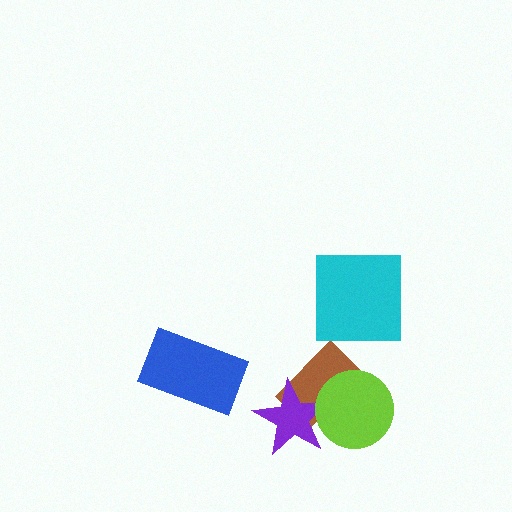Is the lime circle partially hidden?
No, no other shape covers it.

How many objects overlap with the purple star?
2 objects overlap with the purple star.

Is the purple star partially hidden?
Yes, it is partially covered by another shape.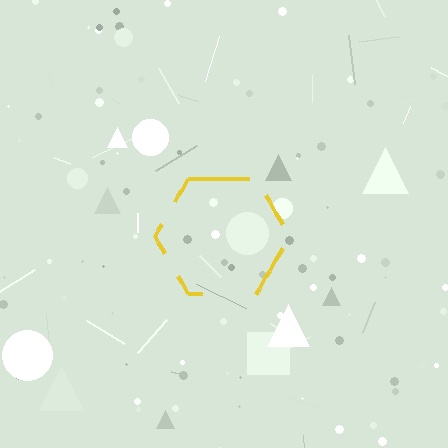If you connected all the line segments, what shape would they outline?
They would outline a hexagon.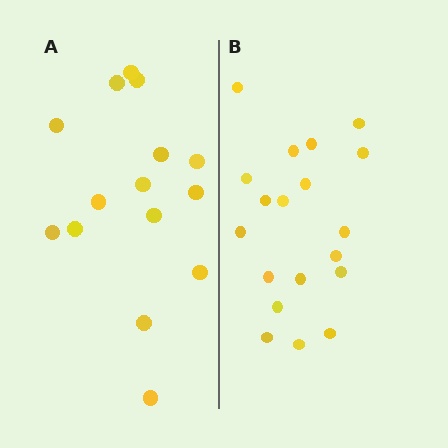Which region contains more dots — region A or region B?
Region B (the right region) has more dots.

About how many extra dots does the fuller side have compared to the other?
Region B has about 4 more dots than region A.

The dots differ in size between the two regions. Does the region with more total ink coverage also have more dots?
No. Region A has more total ink coverage because its dots are larger, but region B actually contains more individual dots. Total area can be misleading — the number of items is what matters here.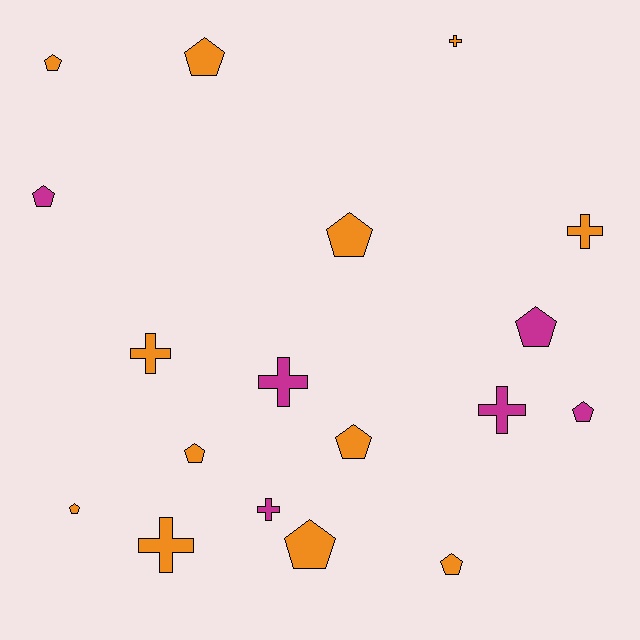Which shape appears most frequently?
Pentagon, with 11 objects.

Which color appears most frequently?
Orange, with 12 objects.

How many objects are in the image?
There are 18 objects.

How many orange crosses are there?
There are 4 orange crosses.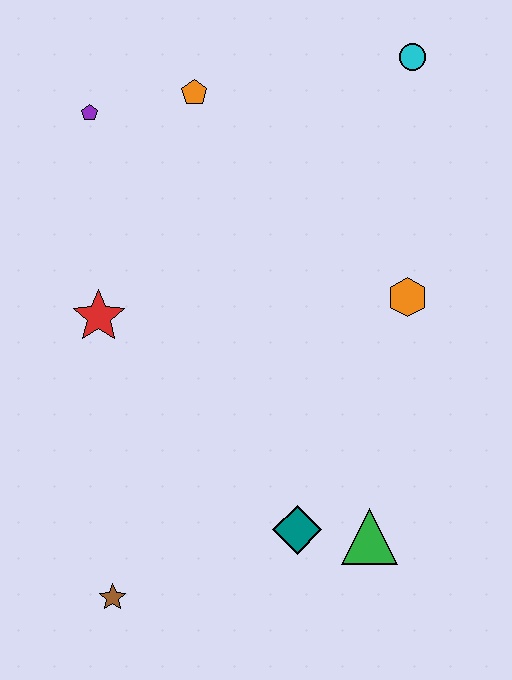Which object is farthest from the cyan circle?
The brown star is farthest from the cyan circle.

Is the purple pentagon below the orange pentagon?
Yes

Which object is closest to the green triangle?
The teal diamond is closest to the green triangle.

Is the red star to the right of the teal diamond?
No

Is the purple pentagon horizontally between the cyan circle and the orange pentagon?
No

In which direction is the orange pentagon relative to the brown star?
The orange pentagon is above the brown star.